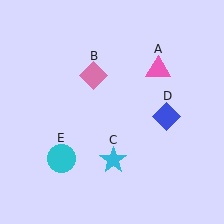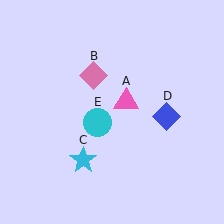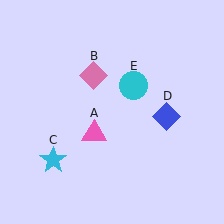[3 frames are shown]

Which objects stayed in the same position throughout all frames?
Pink diamond (object B) and blue diamond (object D) remained stationary.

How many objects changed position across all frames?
3 objects changed position: pink triangle (object A), cyan star (object C), cyan circle (object E).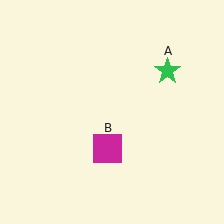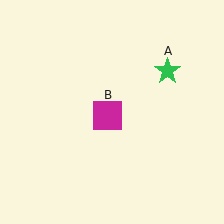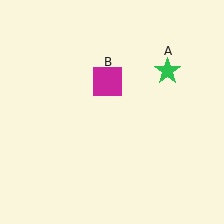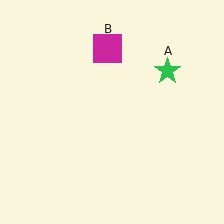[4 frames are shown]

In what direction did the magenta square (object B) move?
The magenta square (object B) moved up.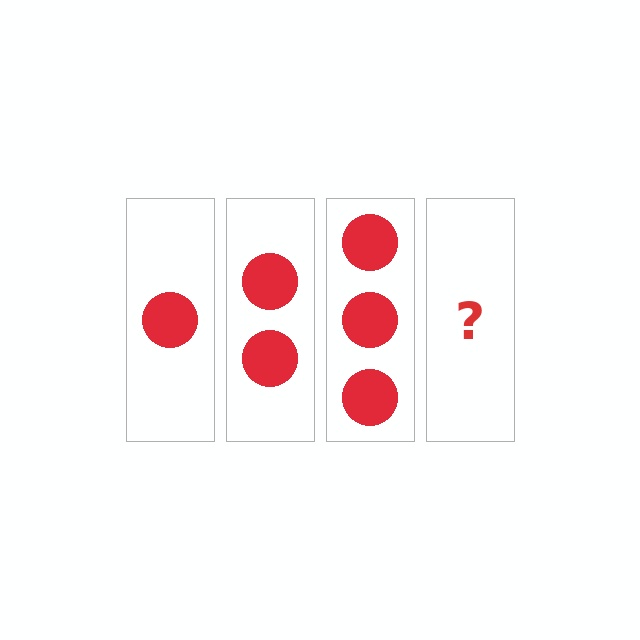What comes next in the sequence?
The next element should be 4 circles.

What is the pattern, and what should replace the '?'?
The pattern is that each step adds one more circle. The '?' should be 4 circles.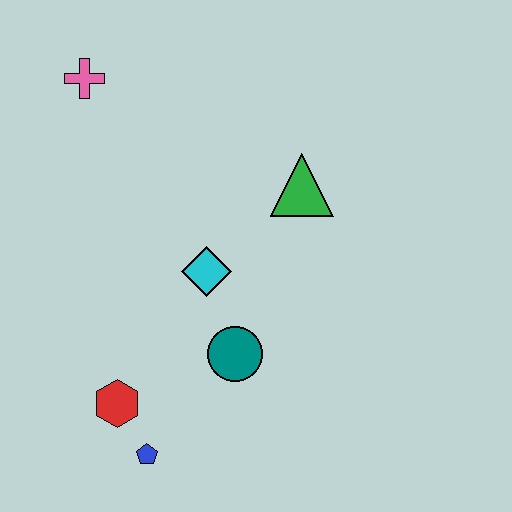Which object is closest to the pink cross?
The cyan diamond is closest to the pink cross.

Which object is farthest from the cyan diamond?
The pink cross is farthest from the cyan diamond.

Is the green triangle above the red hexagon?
Yes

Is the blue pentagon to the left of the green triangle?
Yes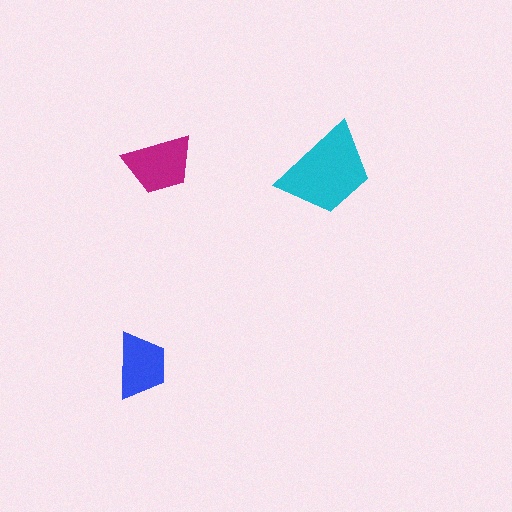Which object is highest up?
The magenta trapezoid is topmost.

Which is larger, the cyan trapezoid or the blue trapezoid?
The cyan one.